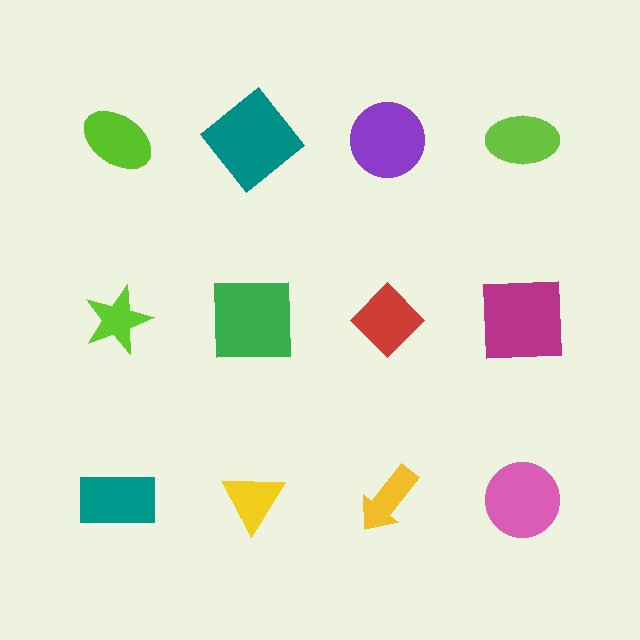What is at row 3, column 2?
A yellow triangle.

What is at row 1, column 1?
A lime ellipse.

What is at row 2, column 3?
A red diamond.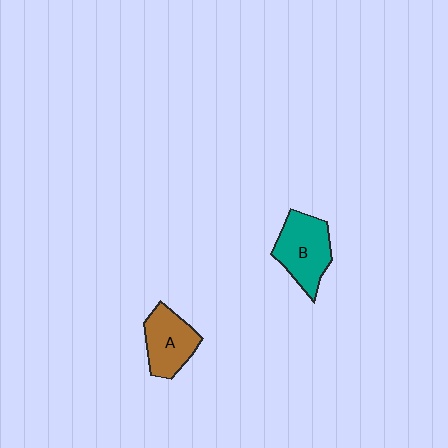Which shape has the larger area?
Shape B (teal).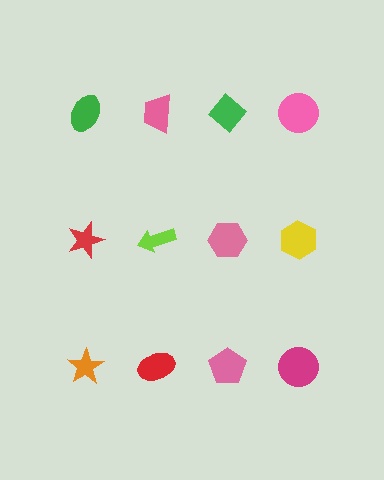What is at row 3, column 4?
A magenta circle.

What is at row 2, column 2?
A lime arrow.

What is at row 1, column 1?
A green ellipse.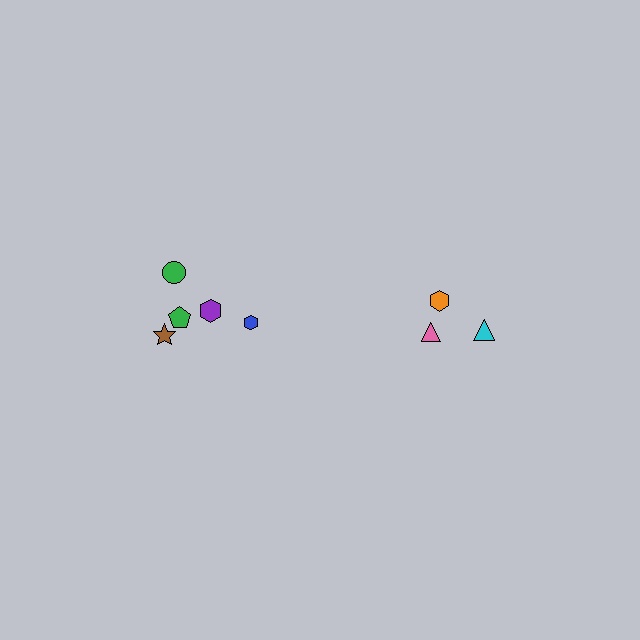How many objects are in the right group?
There are 3 objects.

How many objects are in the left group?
There are 5 objects.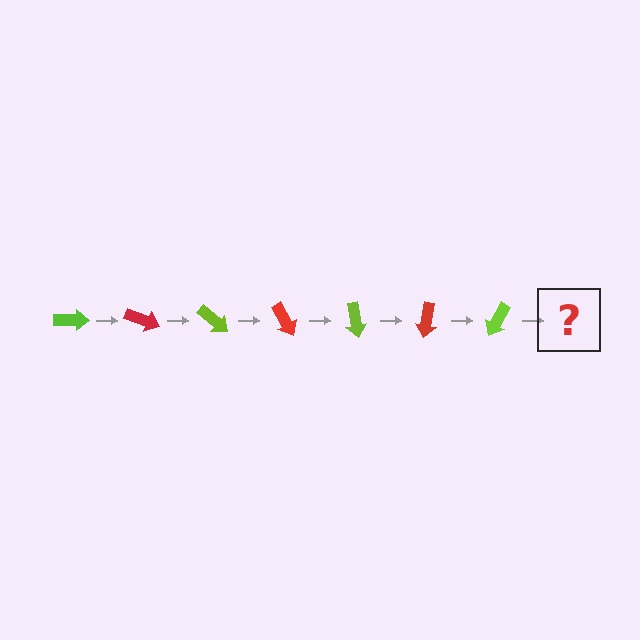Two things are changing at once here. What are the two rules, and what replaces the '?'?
The two rules are that it rotates 20 degrees each step and the color cycles through lime and red. The '?' should be a red arrow, rotated 140 degrees from the start.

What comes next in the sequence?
The next element should be a red arrow, rotated 140 degrees from the start.